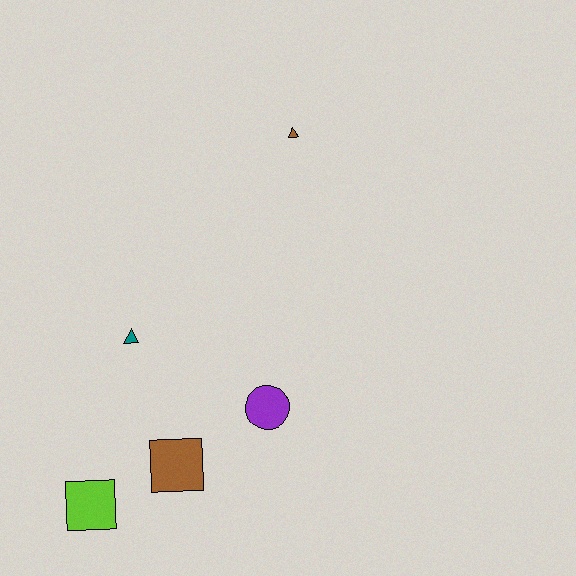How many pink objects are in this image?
There are no pink objects.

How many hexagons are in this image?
There are no hexagons.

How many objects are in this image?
There are 5 objects.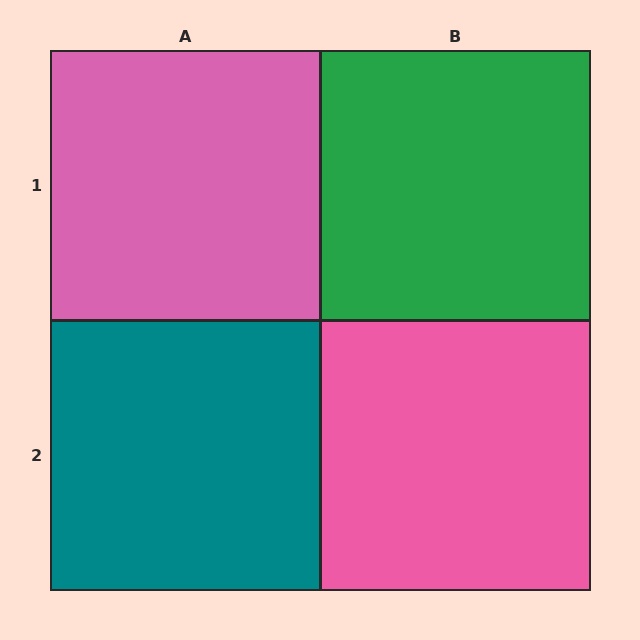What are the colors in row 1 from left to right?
Pink, green.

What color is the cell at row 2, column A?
Teal.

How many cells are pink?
2 cells are pink.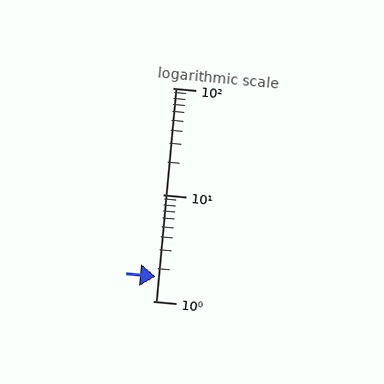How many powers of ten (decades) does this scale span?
The scale spans 2 decades, from 1 to 100.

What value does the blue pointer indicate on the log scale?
The pointer indicates approximately 1.7.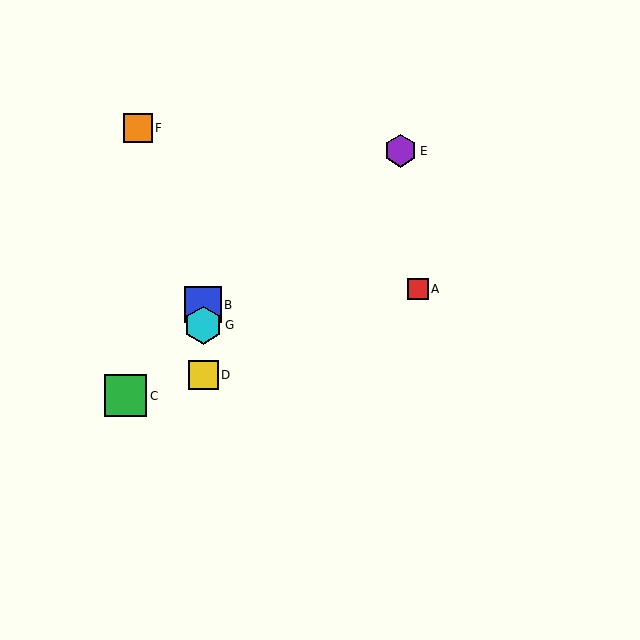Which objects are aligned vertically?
Objects B, D, G are aligned vertically.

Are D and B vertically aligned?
Yes, both are at x≈203.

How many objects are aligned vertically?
3 objects (B, D, G) are aligned vertically.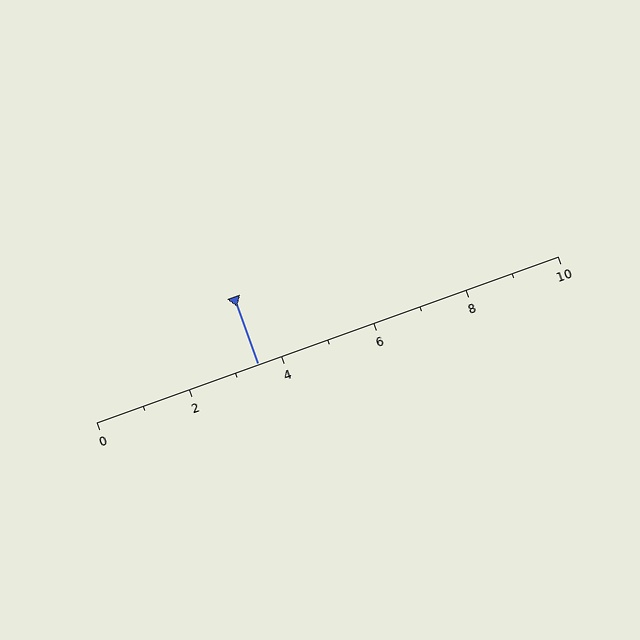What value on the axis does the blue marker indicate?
The marker indicates approximately 3.5.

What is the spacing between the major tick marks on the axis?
The major ticks are spaced 2 apart.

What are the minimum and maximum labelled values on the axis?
The axis runs from 0 to 10.